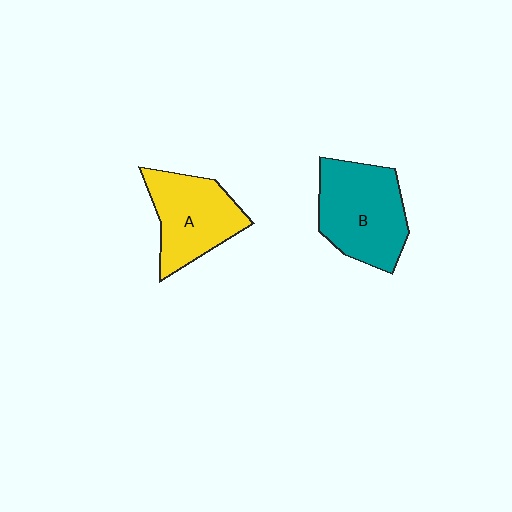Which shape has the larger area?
Shape B (teal).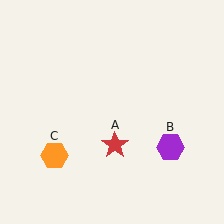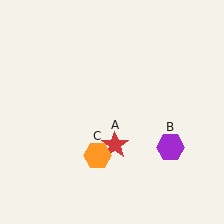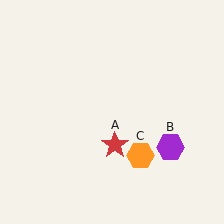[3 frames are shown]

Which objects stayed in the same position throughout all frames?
Red star (object A) and purple hexagon (object B) remained stationary.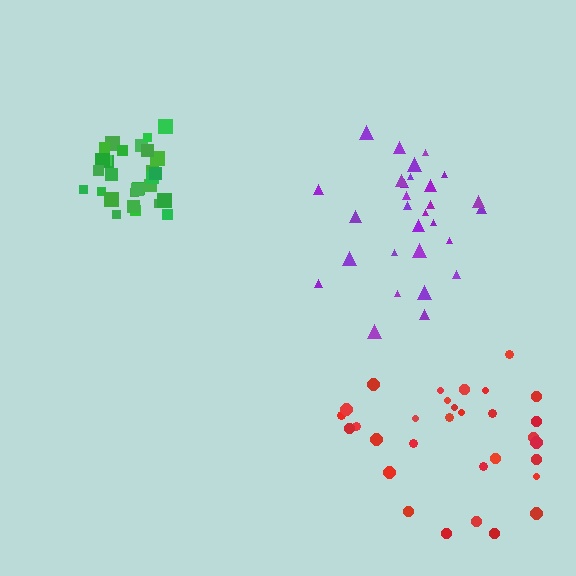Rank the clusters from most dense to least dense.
green, red, purple.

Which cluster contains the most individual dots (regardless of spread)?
Red (31).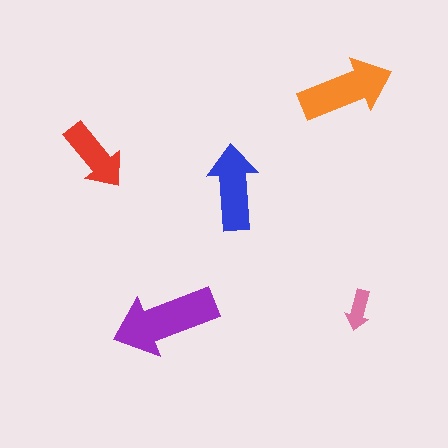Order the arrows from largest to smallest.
the purple one, the orange one, the blue one, the red one, the pink one.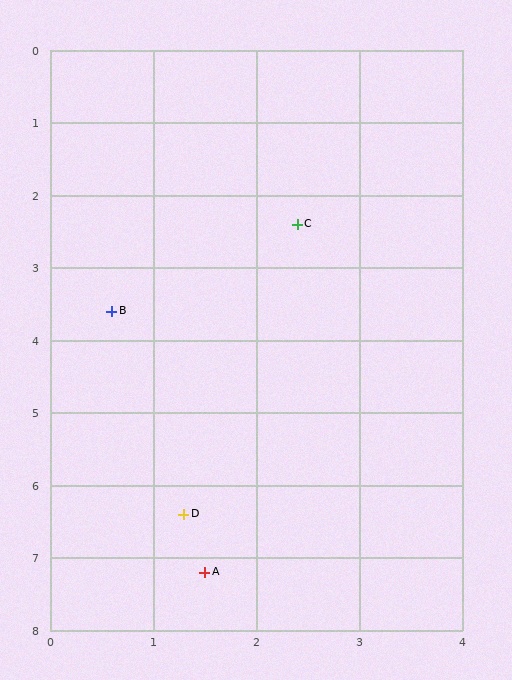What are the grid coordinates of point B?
Point B is at approximately (0.6, 3.6).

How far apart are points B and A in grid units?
Points B and A are about 3.7 grid units apart.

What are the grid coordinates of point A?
Point A is at approximately (1.5, 7.2).